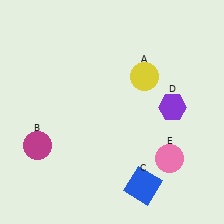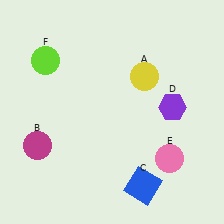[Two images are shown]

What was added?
A lime circle (F) was added in Image 2.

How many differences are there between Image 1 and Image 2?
There is 1 difference between the two images.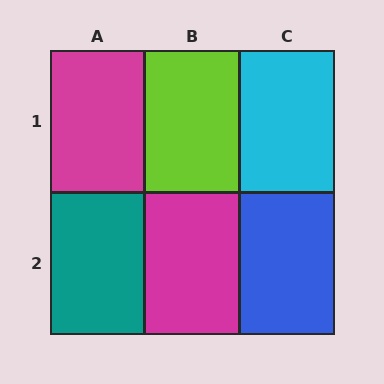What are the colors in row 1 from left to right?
Magenta, lime, cyan.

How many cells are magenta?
2 cells are magenta.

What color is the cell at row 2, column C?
Blue.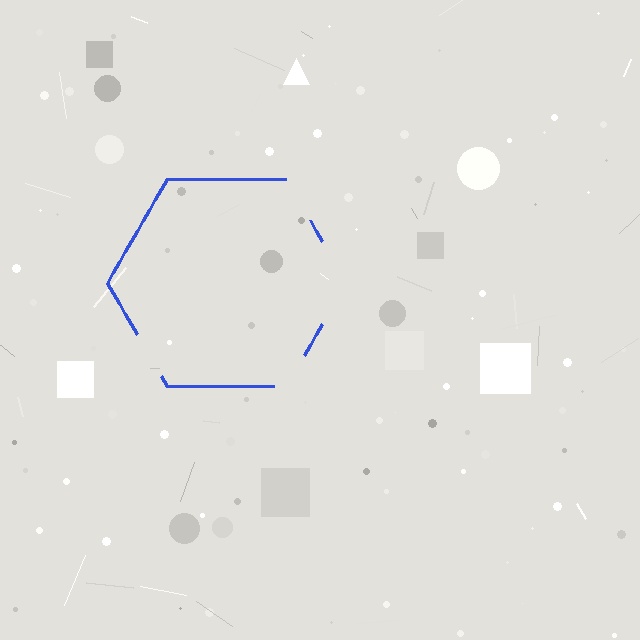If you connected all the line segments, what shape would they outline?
They would outline a hexagon.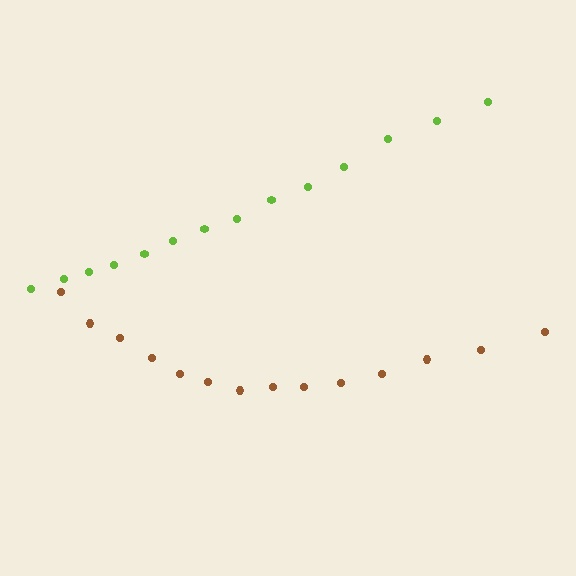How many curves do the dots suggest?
There are 2 distinct paths.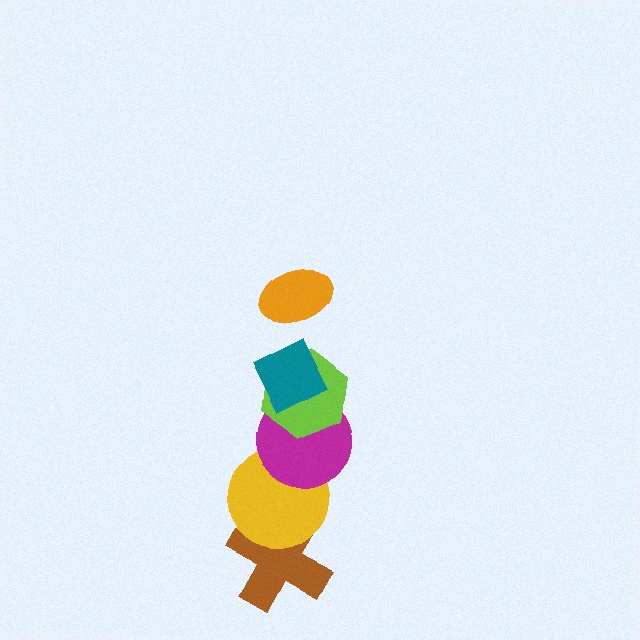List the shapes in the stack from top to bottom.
From top to bottom: the orange ellipse, the teal diamond, the lime hexagon, the magenta circle, the yellow circle, the brown cross.